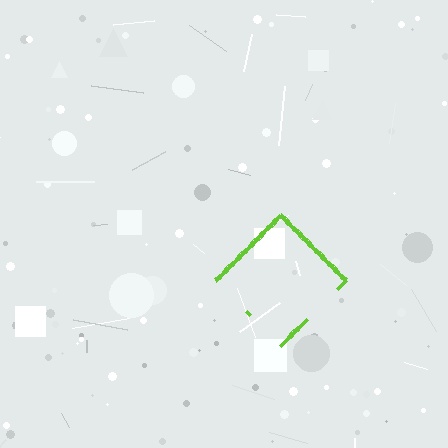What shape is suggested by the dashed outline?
The dashed outline suggests a diamond.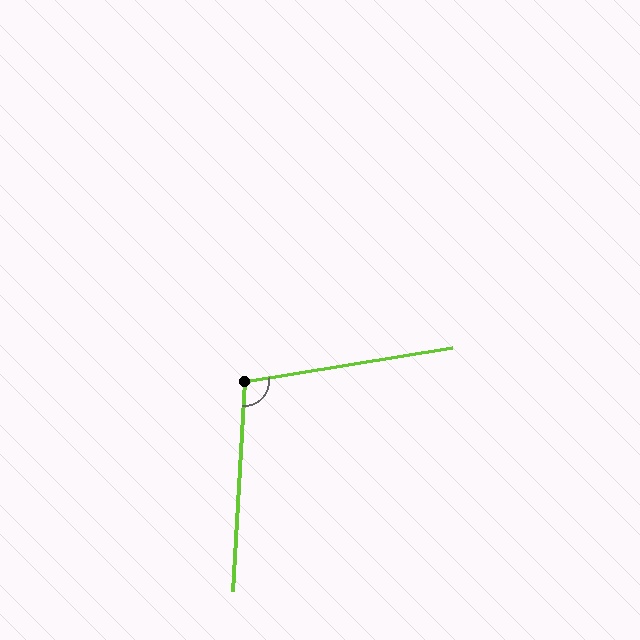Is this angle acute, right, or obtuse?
It is obtuse.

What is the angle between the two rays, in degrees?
Approximately 102 degrees.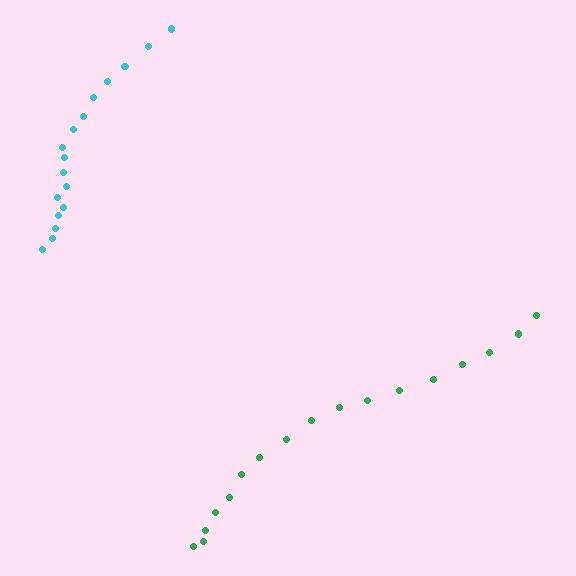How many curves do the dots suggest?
There are 2 distinct paths.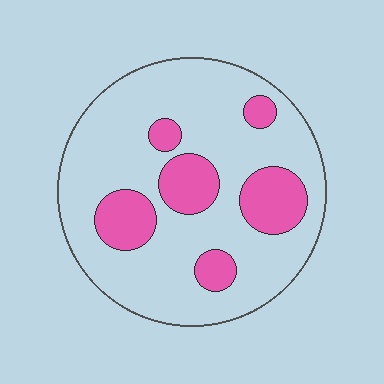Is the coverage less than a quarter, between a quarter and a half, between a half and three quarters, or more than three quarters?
Less than a quarter.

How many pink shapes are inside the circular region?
6.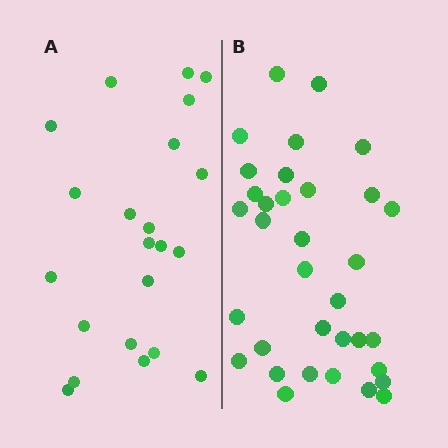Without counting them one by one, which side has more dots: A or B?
Region B (the right region) has more dots.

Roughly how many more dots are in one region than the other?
Region B has roughly 12 or so more dots than region A.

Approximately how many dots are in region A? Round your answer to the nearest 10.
About 20 dots. (The exact count is 22, which rounds to 20.)